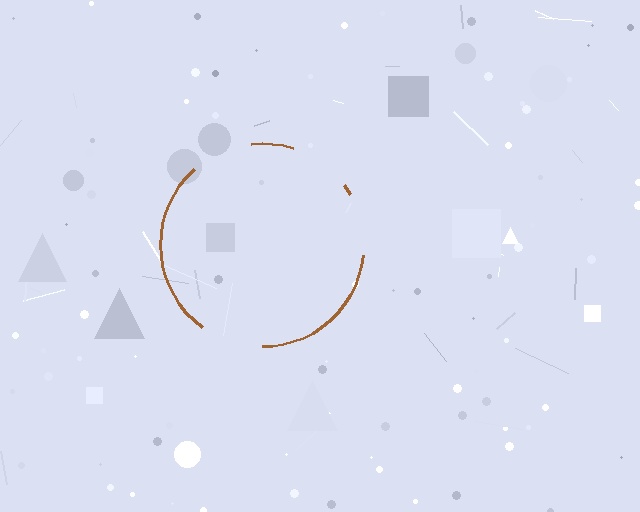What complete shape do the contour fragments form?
The contour fragments form a circle.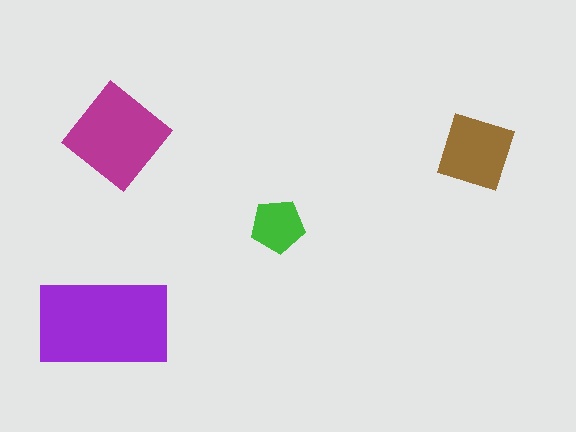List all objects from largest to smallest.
The purple rectangle, the magenta diamond, the brown diamond, the green pentagon.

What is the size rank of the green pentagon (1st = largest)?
4th.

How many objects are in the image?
There are 4 objects in the image.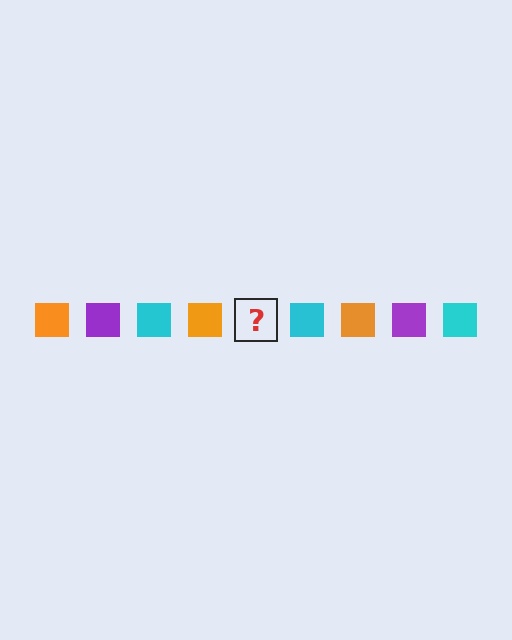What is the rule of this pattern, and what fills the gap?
The rule is that the pattern cycles through orange, purple, cyan squares. The gap should be filled with a purple square.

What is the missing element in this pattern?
The missing element is a purple square.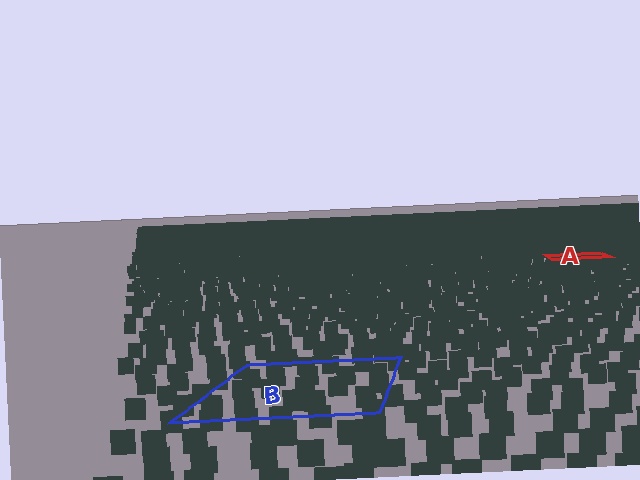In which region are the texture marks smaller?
The texture marks are smaller in region A, because it is farther away.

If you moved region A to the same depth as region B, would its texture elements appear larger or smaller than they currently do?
They would appear larger. At a closer depth, the same texture elements are projected at a bigger on-screen size.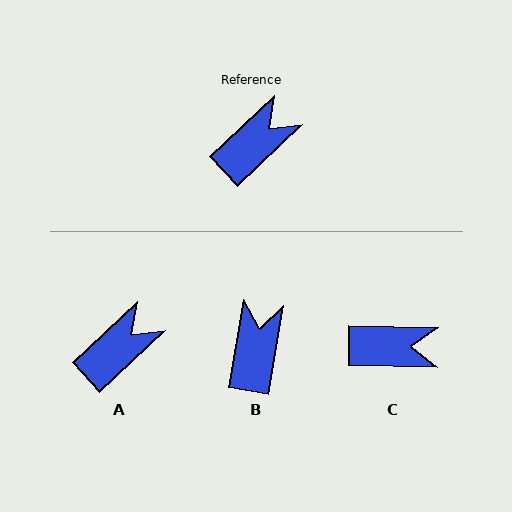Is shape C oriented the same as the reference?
No, it is off by about 44 degrees.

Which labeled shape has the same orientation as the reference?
A.